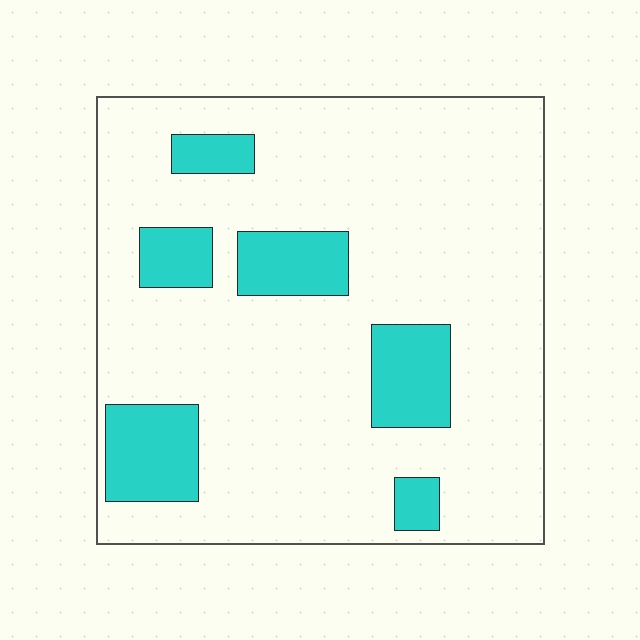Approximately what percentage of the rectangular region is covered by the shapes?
Approximately 15%.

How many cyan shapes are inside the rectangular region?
6.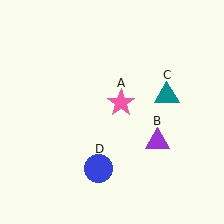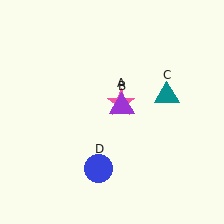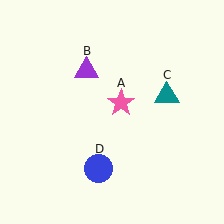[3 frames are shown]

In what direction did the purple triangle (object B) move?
The purple triangle (object B) moved up and to the left.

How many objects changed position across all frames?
1 object changed position: purple triangle (object B).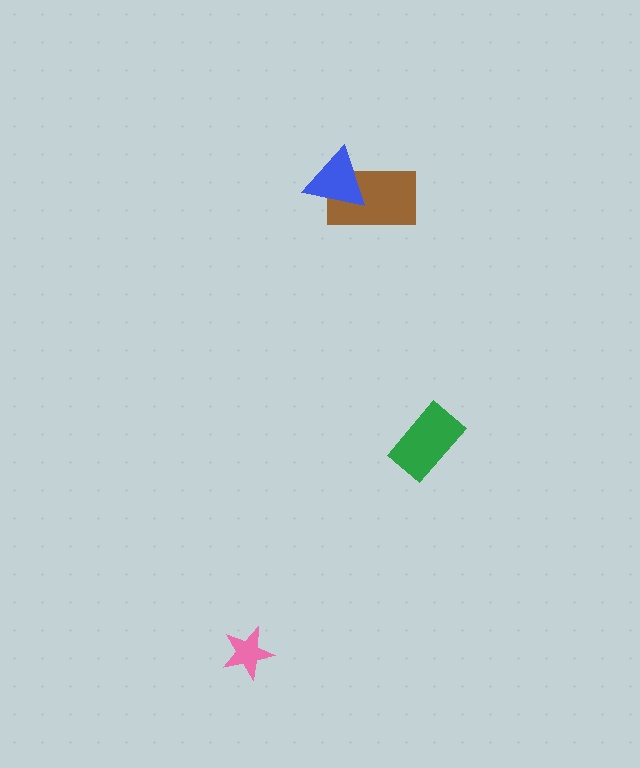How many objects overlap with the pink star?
0 objects overlap with the pink star.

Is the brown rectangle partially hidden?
Yes, it is partially covered by another shape.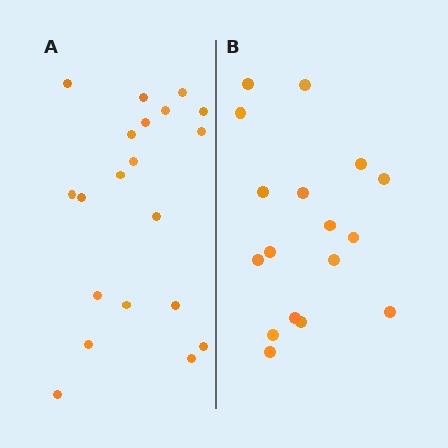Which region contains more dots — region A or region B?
Region A (the left region) has more dots.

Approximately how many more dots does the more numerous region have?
Region A has just a few more — roughly 2 or 3 more dots than region B.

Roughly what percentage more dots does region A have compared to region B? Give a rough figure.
About 20% more.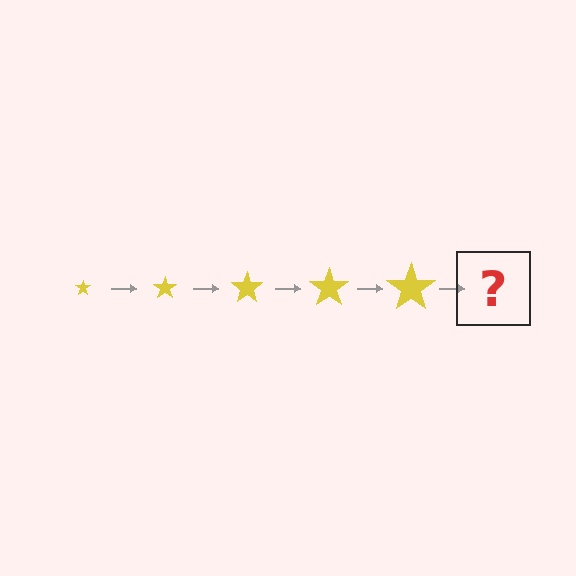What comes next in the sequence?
The next element should be a yellow star, larger than the previous one.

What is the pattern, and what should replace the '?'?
The pattern is that the star gets progressively larger each step. The '?' should be a yellow star, larger than the previous one.